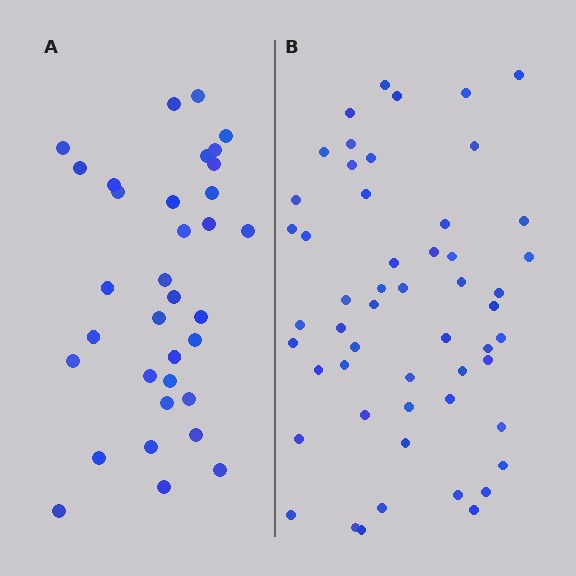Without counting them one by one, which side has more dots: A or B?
Region B (the right region) has more dots.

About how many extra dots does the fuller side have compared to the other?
Region B has approximately 20 more dots than region A.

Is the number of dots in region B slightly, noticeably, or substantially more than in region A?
Region B has substantially more. The ratio is roughly 1.6 to 1.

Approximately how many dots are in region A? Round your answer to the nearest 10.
About 30 dots. (The exact count is 34, which rounds to 30.)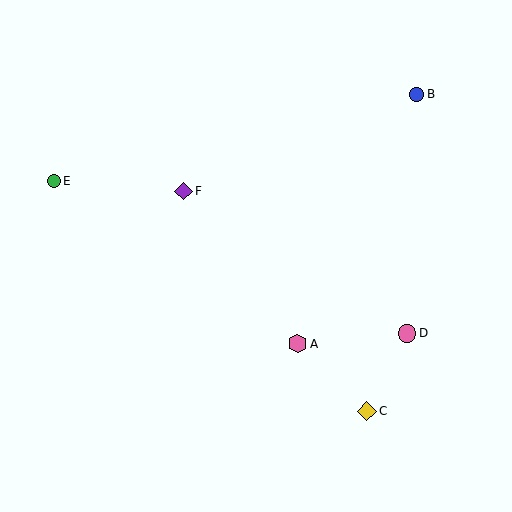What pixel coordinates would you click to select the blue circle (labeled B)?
Click at (417, 94) to select the blue circle B.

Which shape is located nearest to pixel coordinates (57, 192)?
The green circle (labeled E) at (54, 181) is nearest to that location.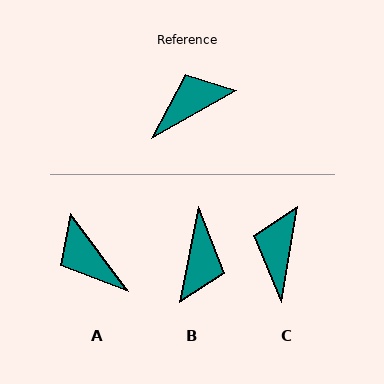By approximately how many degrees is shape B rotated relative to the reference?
Approximately 131 degrees clockwise.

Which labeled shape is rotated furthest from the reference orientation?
B, about 131 degrees away.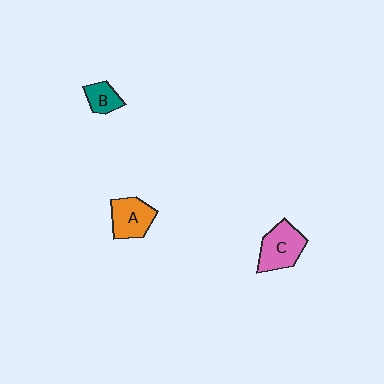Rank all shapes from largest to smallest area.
From largest to smallest: C (pink), A (orange), B (teal).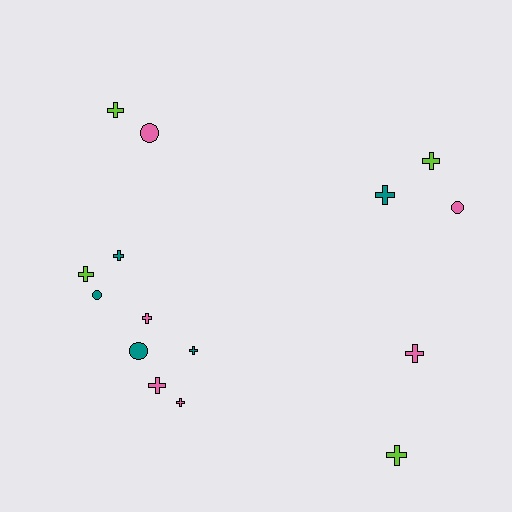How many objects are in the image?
There are 15 objects.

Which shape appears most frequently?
Cross, with 11 objects.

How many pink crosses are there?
There are 4 pink crosses.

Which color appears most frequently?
Pink, with 6 objects.